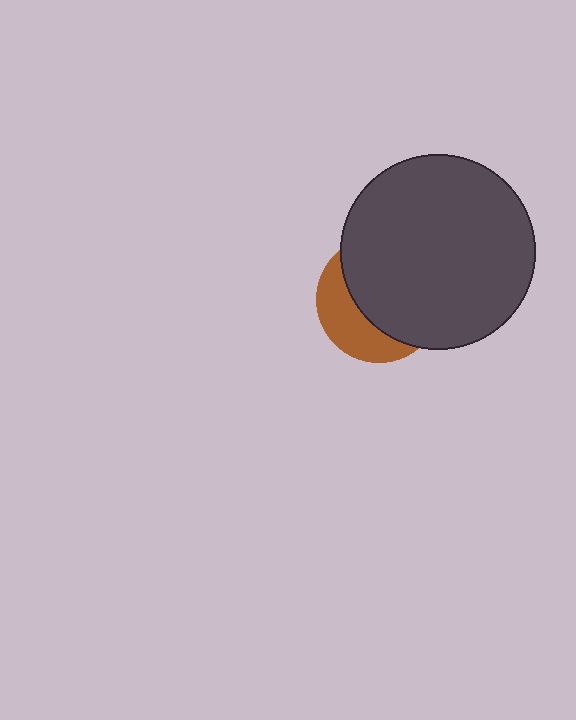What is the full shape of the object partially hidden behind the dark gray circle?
The partially hidden object is a brown circle.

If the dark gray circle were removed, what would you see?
You would see the complete brown circle.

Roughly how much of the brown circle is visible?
A small part of it is visible (roughly 35%).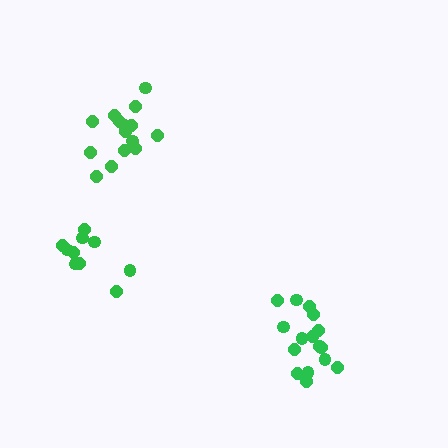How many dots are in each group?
Group 1: 16 dots, Group 2: 10 dots, Group 3: 15 dots (41 total).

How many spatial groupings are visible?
There are 3 spatial groupings.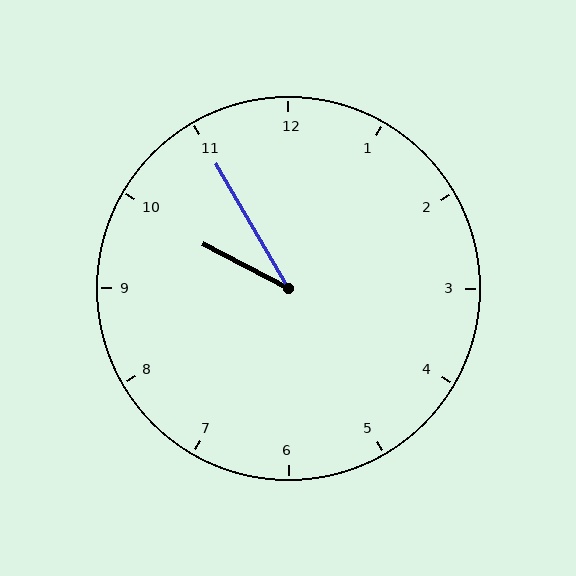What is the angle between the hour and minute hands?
Approximately 32 degrees.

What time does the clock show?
9:55.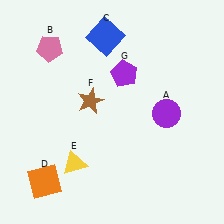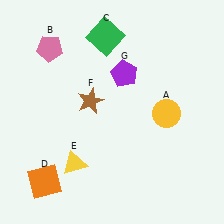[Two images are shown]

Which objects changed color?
A changed from purple to yellow. C changed from blue to green.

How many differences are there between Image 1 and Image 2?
There are 2 differences between the two images.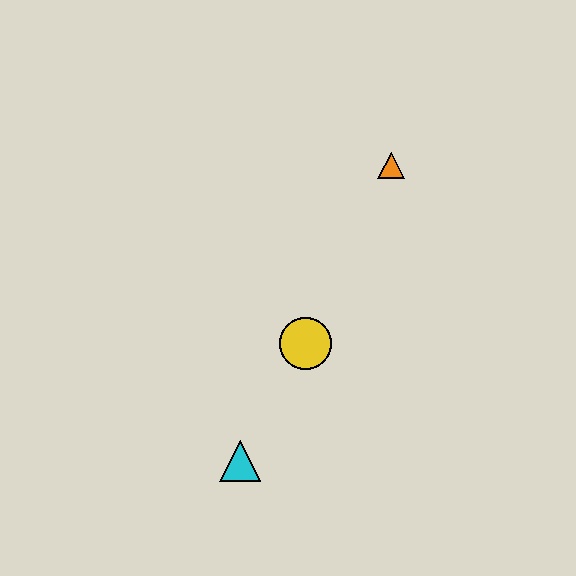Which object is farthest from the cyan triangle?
The orange triangle is farthest from the cyan triangle.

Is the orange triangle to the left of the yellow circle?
No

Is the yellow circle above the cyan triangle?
Yes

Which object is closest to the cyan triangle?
The yellow circle is closest to the cyan triangle.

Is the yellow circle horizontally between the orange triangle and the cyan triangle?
Yes